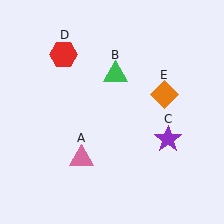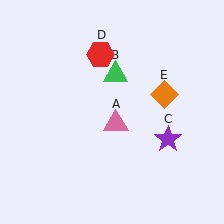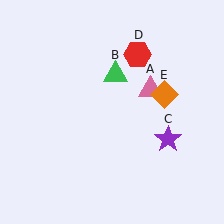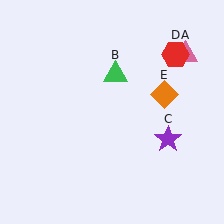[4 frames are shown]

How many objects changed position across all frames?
2 objects changed position: pink triangle (object A), red hexagon (object D).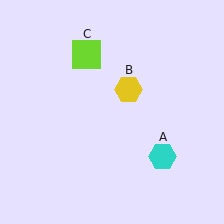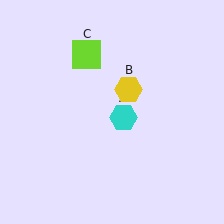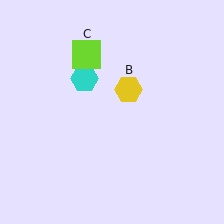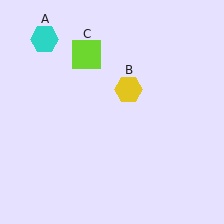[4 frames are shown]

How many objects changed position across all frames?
1 object changed position: cyan hexagon (object A).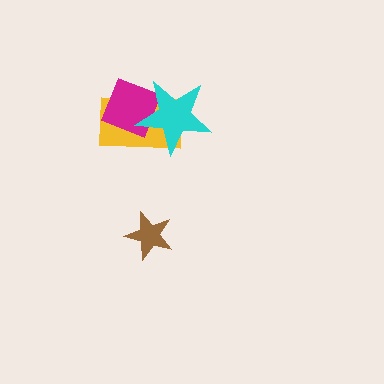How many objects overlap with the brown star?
0 objects overlap with the brown star.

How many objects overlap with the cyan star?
2 objects overlap with the cyan star.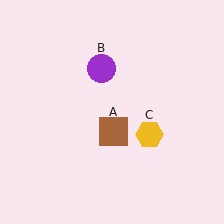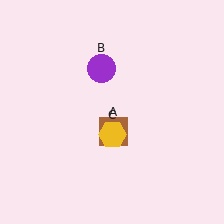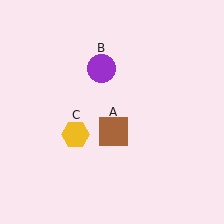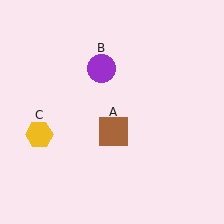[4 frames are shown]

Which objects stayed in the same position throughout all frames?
Brown square (object A) and purple circle (object B) remained stationary.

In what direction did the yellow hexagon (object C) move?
The yellow hexagon (object C) moved left.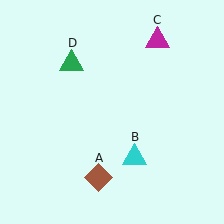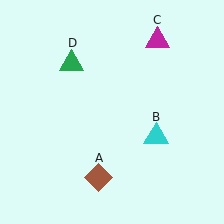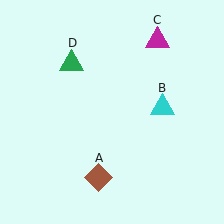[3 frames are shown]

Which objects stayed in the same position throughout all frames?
Brown diamond (object A) and magenta triangle (object C) and green triangle (object D) remained stationary.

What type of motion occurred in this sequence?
The cyan triangle (object B) rotated counterclockwise around the center of the scene.